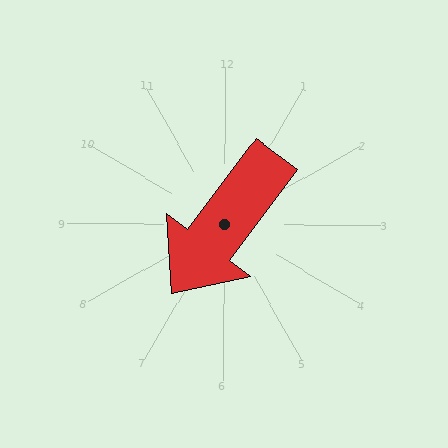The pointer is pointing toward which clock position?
Roughly 7 o'clock.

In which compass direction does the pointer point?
Southwest.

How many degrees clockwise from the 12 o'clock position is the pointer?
Approximately 217 degrees.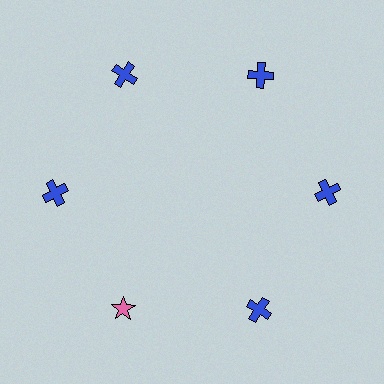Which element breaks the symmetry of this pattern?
The pink star at roughly the 7 o'clock position breaks the symmetry. All other shapes are blue crosses.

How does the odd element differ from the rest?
It differs in both color (pink instead of blue) and shape (star instead of cross).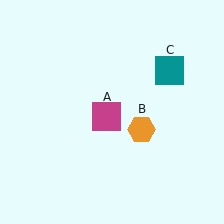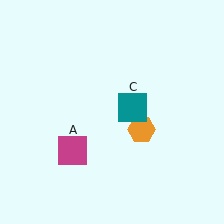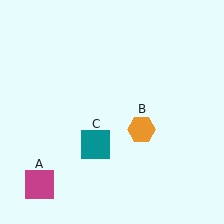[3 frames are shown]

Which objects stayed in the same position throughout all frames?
Orange hexagon (object B) remained stationary.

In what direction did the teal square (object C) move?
The teal square (object C) moved down and to the left.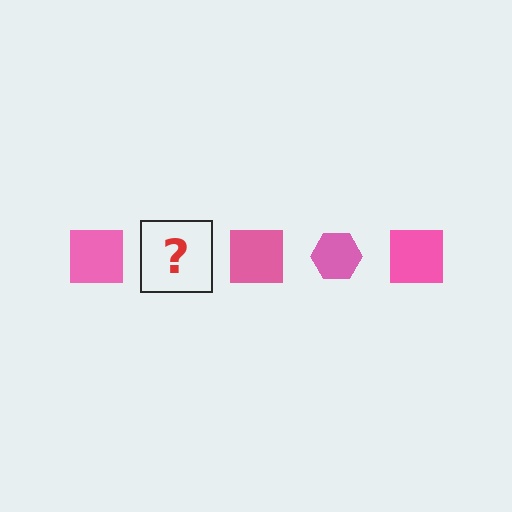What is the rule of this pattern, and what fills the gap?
The rule is that the pattern cycles through square, hexagon shapes in pink. The gap should be filled with a pink hexagon.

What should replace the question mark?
The question mark should be replaced with a pink hexagon.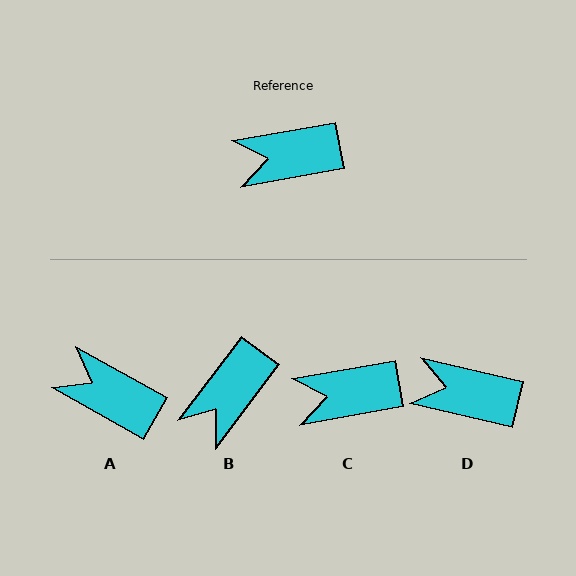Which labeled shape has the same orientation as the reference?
C.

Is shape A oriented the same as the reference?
No, it is off by about 39 degrees.